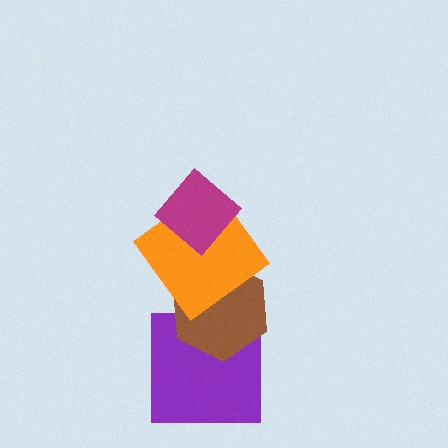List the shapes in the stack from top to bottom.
From top to bottom: the magenta diamond, the orange diamond, the brown hexagon, the purple square.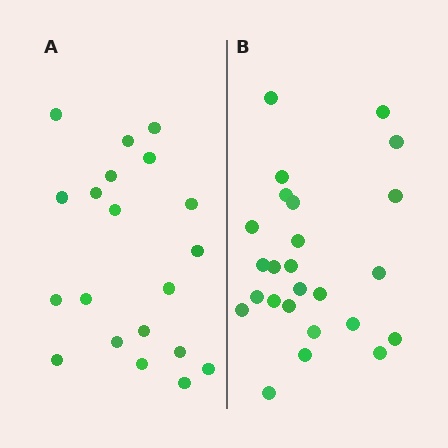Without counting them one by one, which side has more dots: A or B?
Region B (the right region) has more dots.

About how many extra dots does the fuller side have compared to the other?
Region B has about 5 more dots than region A.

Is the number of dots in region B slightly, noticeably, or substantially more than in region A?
Region B has noticeably more, but not dramatically so. The ratio is roughly 1.2 to 1.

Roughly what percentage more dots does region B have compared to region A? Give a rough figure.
About 25% more.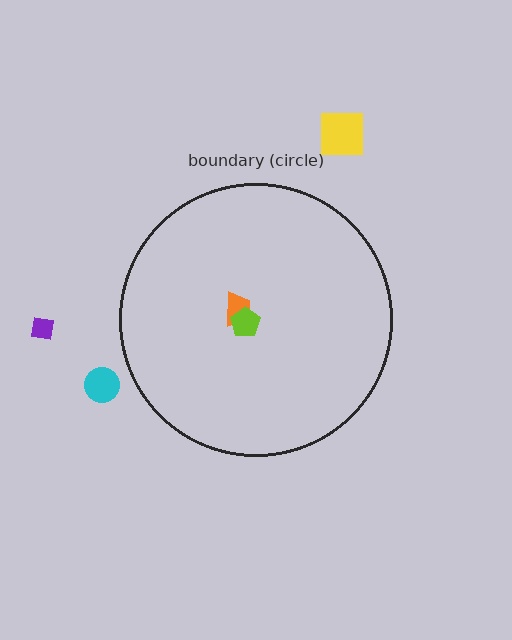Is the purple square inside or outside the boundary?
Outside.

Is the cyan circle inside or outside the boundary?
Outside.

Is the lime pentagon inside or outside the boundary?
Inside.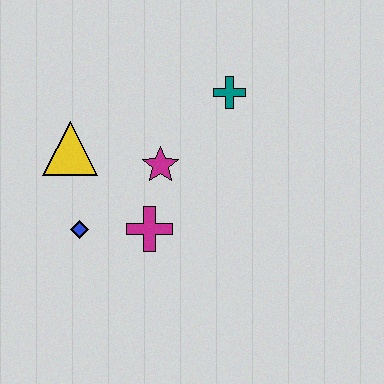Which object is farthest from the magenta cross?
The teal cross is farthest from the magenta cross.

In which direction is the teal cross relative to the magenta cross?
The teal cross is above the magenta cross.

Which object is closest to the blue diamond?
The magenta cross is closest to the blue diamond.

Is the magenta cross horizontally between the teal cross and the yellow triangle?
Yes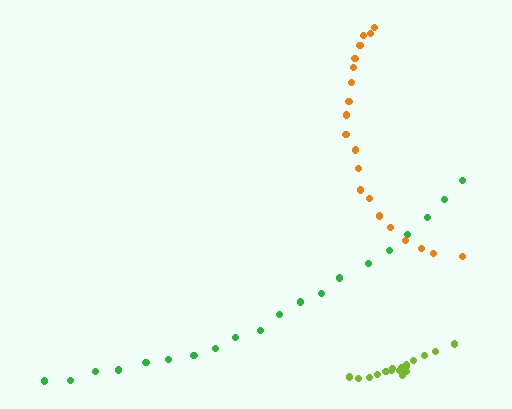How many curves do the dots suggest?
There are 3 distinct paths.